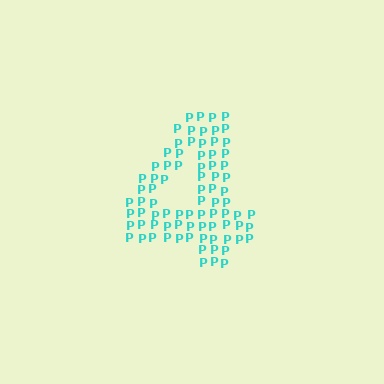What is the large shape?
The large shape is the digit 4.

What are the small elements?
The small elements are letter P's.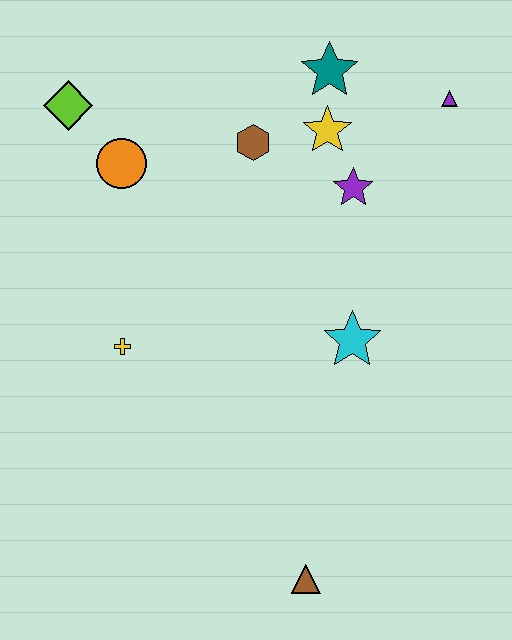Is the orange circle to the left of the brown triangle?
Yes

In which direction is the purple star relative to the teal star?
The purple star is below the teal star.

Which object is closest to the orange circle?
The lime diamond is closest to the orange circle.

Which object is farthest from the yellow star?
The brown triangle is farthest from the yellow star.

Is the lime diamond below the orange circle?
No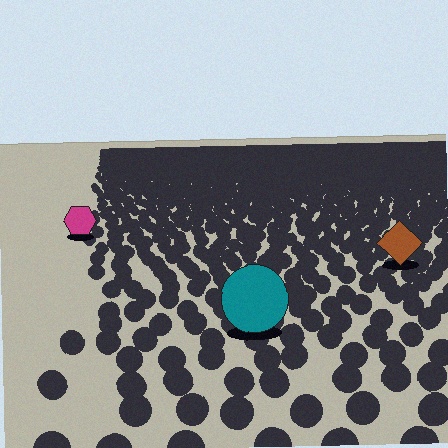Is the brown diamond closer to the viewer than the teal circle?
No. The teal circle is closer — you can tell from the texture gradient: the ground texture is coarser near it.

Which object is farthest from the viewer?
The magenta hexagon is farthest from the viewer. It appears smaller and the ground texture around it is denser.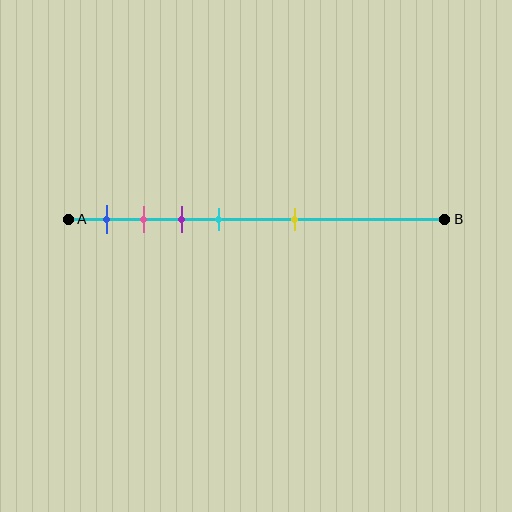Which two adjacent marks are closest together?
The pink and purple marks are the closest adjacent pair.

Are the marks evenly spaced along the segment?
No, the marks are not evenly spaced.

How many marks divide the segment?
There are 5 marks dividing the segment.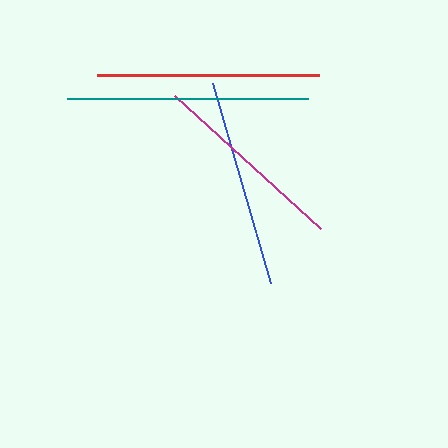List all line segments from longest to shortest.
From longest to shortest: teal, red, blue, magenta.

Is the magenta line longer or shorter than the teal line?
The teal line is longer than the magenta line.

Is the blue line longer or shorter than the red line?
The red line is longer than the blue line.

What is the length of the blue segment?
The blue segment is approximately 209 pixels long.